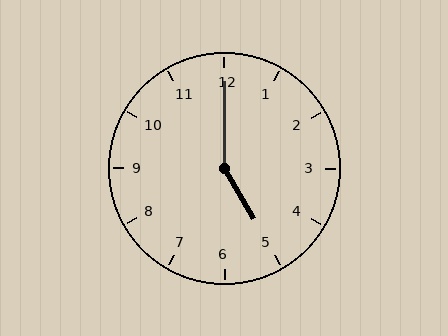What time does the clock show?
5:00.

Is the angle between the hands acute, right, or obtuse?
It is obtuse.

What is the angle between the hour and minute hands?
Approximately 150 degrees.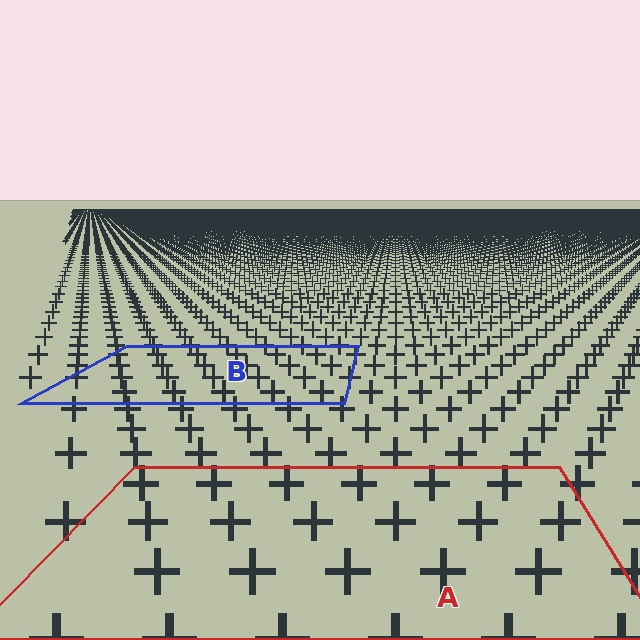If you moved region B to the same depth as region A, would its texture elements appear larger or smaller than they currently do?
They would appear larger. At a closer depth, the same texture elements are projected at a bigger on-screen size.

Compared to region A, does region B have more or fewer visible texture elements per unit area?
Region B has more texture elements per unit area — they are packed more densely because it is farther away.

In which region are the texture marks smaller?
The texture marks are smaller in region B, because it is farther away.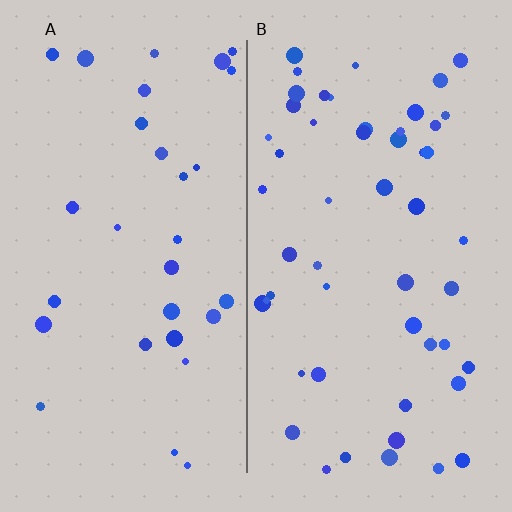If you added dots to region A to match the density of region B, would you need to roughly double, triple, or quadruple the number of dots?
Approximately double.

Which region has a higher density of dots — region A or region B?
B (the right).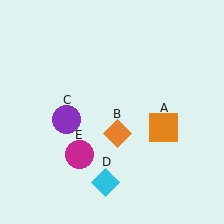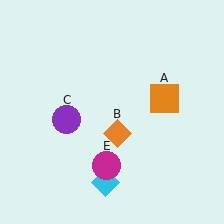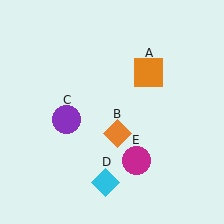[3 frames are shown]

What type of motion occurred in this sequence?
The orange square (object A), magenta circle (object E) rotated counterclockwise around the center of the scene.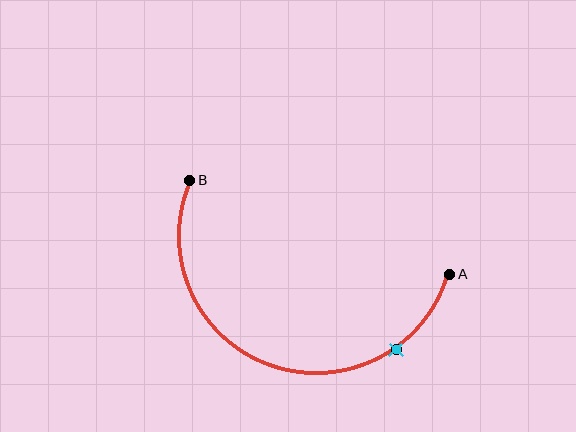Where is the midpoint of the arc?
The arc midpoint is the point on the curve farthest from the straight line joining A and B. It sits below that line.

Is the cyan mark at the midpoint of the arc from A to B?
No. The cyan mark lies on the arc but is closer to endpoint A. The arc midpoint would be at the point on the curve equidistant along the arc from both A and B.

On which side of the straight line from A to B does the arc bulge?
The arc bulges below the straight line connecting A and B.